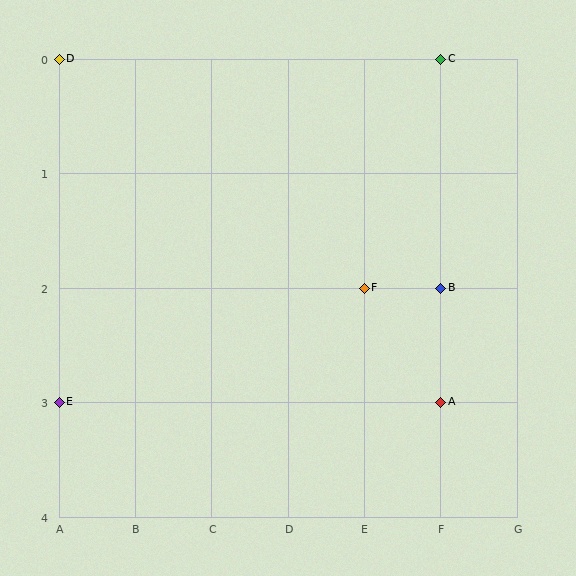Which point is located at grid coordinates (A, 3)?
Point E is at (A, 3).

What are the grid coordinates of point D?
Point D is at grid coordinates (A, 0).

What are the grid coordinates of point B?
Point B is at grid coordinates (F, 2).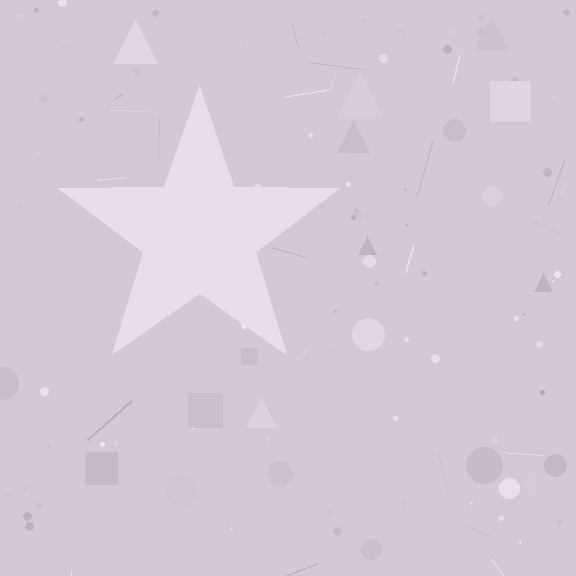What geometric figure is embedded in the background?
A star is embedded in the background.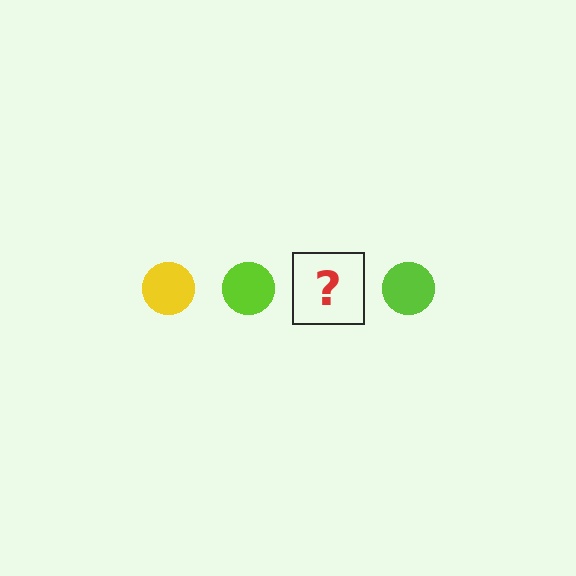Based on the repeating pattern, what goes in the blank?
The blank should be a yellow circle.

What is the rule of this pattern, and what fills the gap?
The rule is that the pattern cycles through yellow, lime circles. The gap should be filled with a yellow circle.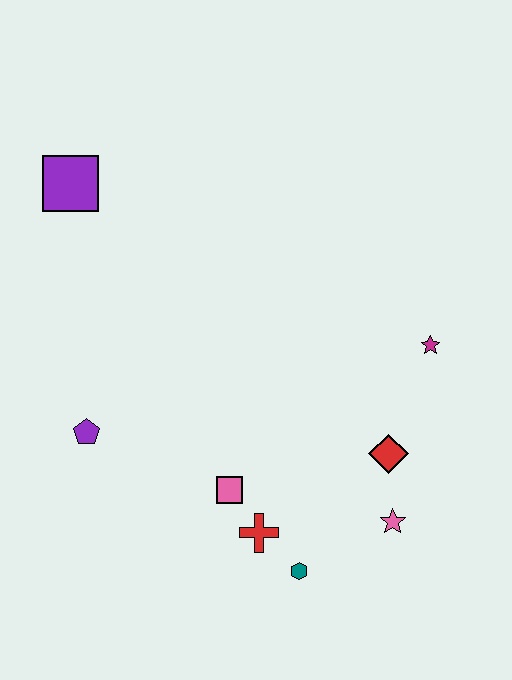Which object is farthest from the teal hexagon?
The purple square is farthest from the teal hexagon.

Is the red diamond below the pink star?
No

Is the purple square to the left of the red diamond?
Yes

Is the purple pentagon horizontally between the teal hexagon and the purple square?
Yes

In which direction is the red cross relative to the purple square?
The red cross is below the purple square.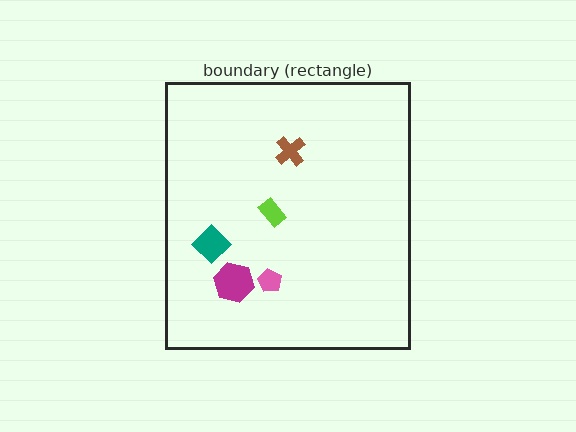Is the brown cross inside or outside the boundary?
Inside.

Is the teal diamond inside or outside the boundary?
Inside.